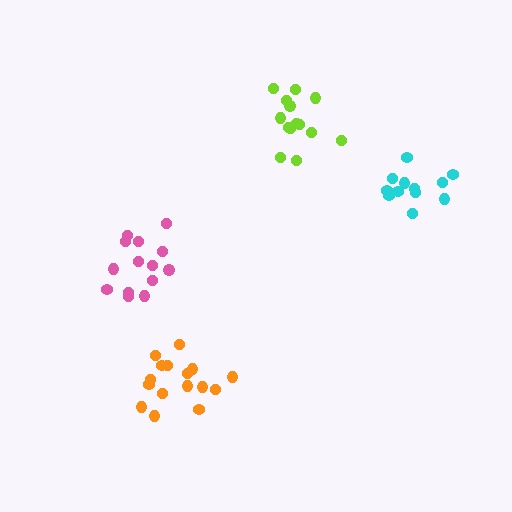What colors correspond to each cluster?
The clusters are colored: lime, cyan, orange, pink.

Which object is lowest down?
The orange cluster is bottommost.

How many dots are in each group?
Group 1: 14 dots, Group 2: 12 dots, Group 3: 16 dots, Group 4: 14 dots (56 total).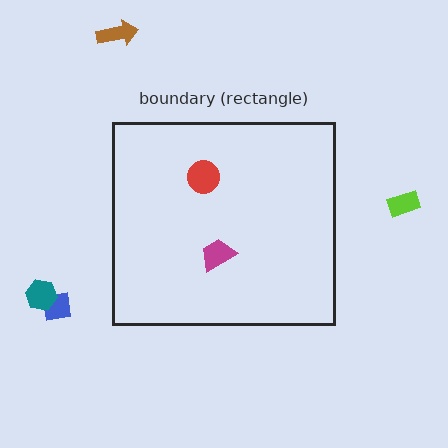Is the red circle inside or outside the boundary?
Inside.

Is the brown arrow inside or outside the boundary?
Outside.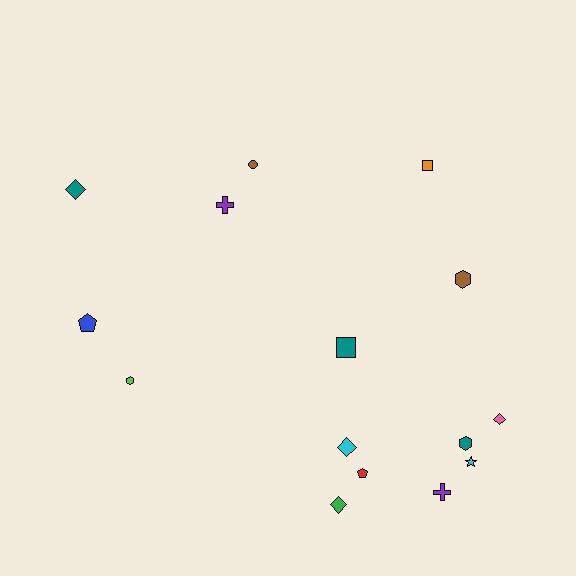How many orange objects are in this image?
There is 1 orange object.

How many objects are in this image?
There are 15 objects.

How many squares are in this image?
There are 2 squares.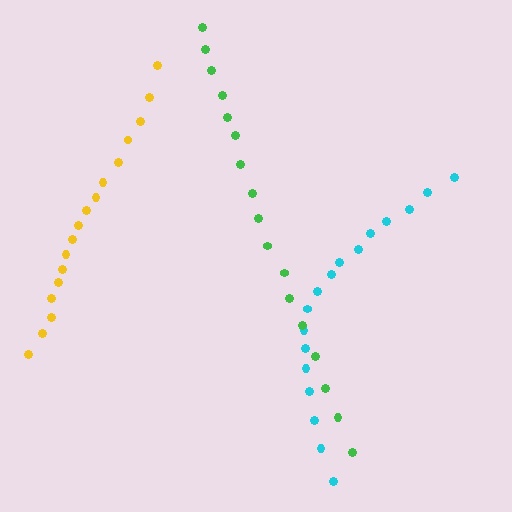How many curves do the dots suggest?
There are 3 distinct paths.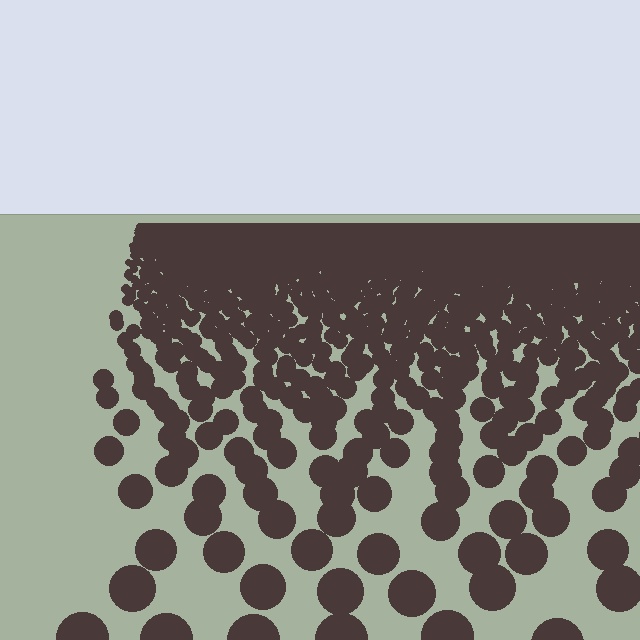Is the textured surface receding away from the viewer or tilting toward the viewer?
The surface is receding away from the viewer. Texture elements get smaller and denser toward the top.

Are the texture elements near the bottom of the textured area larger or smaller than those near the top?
Larger. Near the bottom, elements are closer to the viewer and appear at a bigger on-screen size.